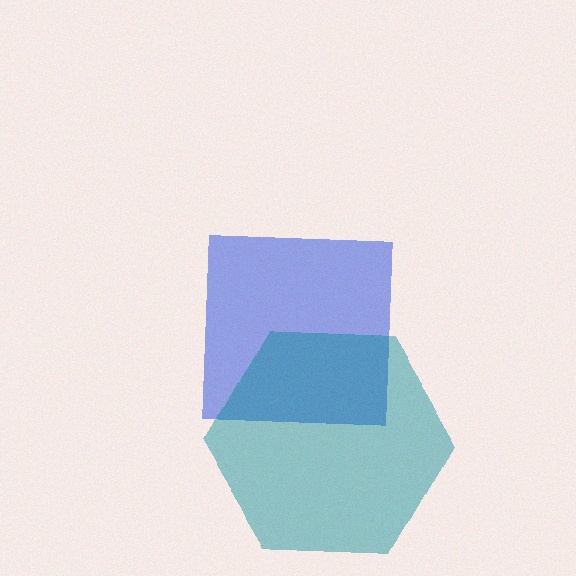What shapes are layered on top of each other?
The layered shapes are: a blue square, a teal hexagon.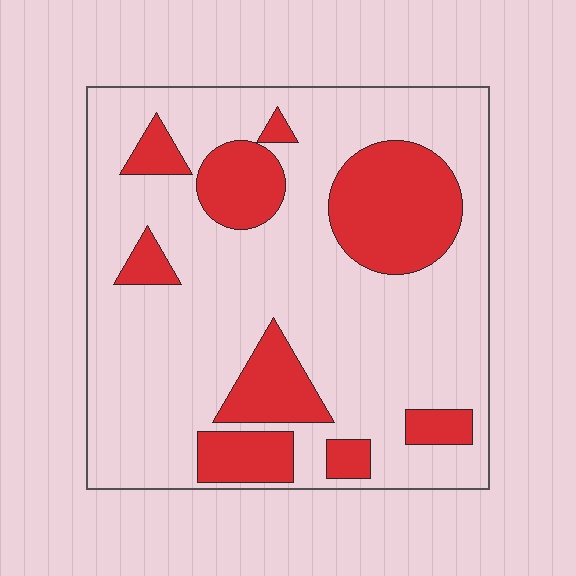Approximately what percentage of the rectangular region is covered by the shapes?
Approximately 25%.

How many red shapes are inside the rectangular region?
9.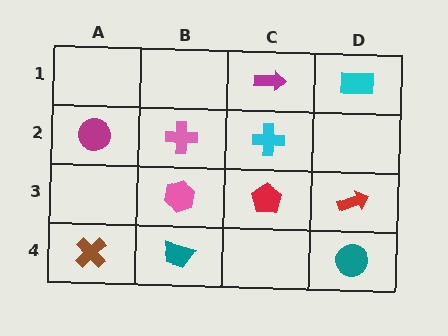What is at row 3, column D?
A red arrow.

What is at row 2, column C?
A cyan cross.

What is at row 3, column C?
A red pentagon.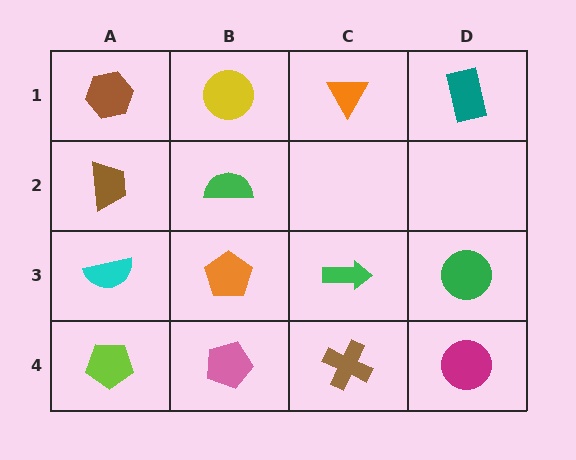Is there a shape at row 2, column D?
No, that cell is empty.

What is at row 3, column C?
A green arrow.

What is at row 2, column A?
A brown trapezoid.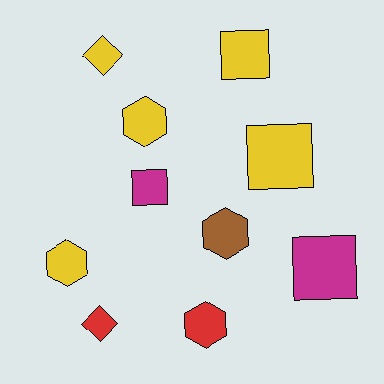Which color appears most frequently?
Yellow, with 5 objects.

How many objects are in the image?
There are 10 objects.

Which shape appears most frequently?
Hexagon, with 4 objects.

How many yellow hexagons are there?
There are 2 yellow hexagons.